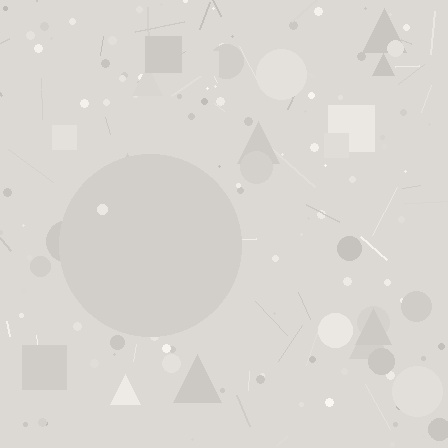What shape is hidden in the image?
A circle is hidden in the image.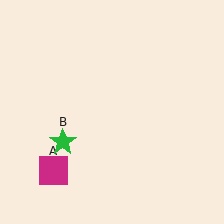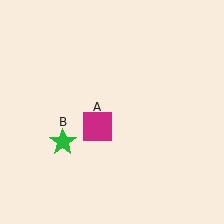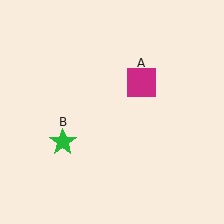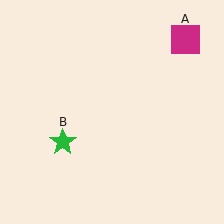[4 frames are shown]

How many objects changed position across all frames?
1 object changed position: magenta square (object A).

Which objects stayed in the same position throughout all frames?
Green star (object B) remained stationary.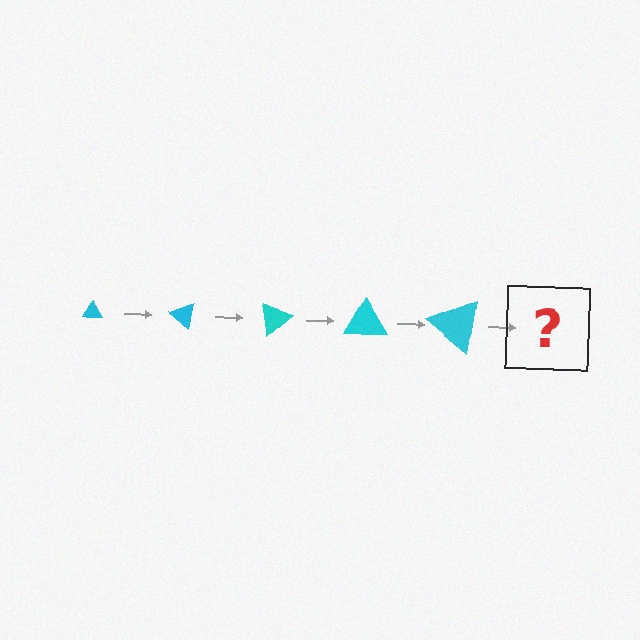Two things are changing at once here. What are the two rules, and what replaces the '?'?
The two rules are that the triangle grows larger each step and it rotates 40 degrees each step. The '?' should be a triangle, larger than the previous one and rotated 200 degrees from the start.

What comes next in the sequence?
The next element should be a triangle, larger than the previous one and rotated 200 degrees from the start.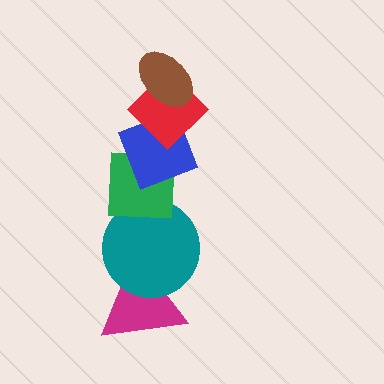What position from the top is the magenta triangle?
The magenta triangle is 6th from the top.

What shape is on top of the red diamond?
The brown ellipse is on top of the red diamond.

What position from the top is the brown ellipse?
The brown ellipse is 1st from the top.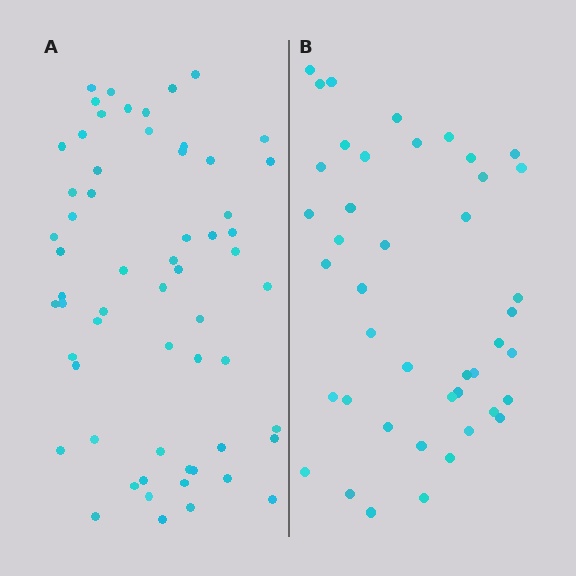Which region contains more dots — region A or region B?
Region A (the left region) has more dots.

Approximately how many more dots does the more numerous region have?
Region A has approximately 15 more dots than region B.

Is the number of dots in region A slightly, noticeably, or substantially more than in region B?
Region A has noticeably more, but not dramatically so. The ratio is roughly 1.4 to 1.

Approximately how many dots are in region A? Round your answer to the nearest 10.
About 60 dots.